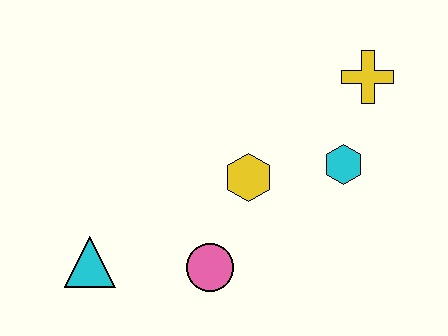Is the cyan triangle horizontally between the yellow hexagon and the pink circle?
No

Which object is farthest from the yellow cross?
The cyan triangle is farthest from the yellow cross.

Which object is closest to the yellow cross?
The cyan hexagon is closest to the yellow cross.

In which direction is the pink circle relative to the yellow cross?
The pink circle is below the yellow cross.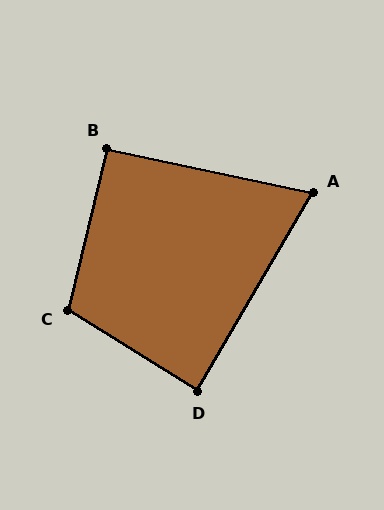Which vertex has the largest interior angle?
C, at approximately 108 degrees.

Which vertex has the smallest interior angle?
A, at approximately 72 degrees.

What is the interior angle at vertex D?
Approximately 88 degrees (approximately right).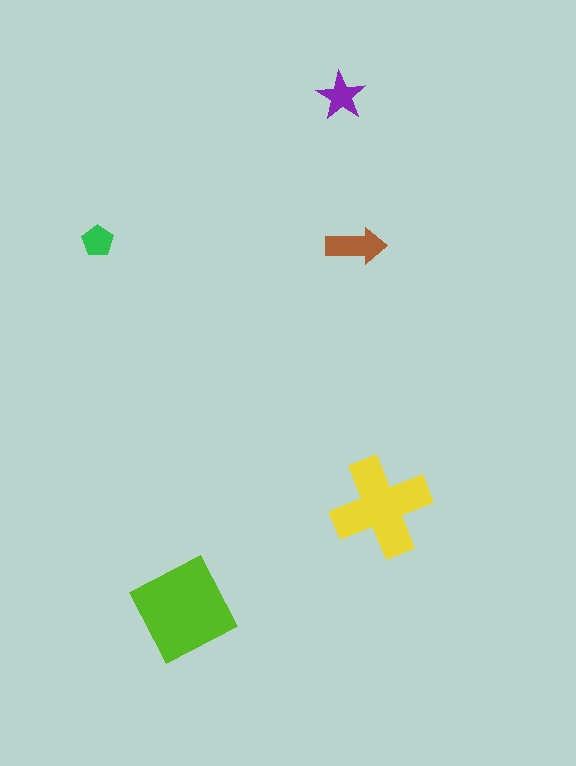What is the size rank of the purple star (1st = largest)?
4th.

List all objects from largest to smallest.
The lime diamond, the yellow cross, the brown arrow, the purple star, the green pentagon.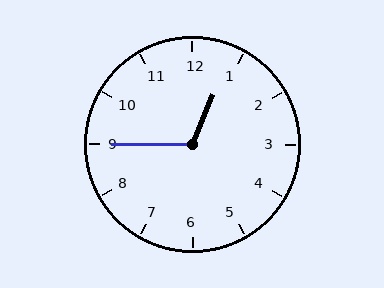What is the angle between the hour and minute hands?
Approximately 112 degrees.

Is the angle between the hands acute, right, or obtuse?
It is obtuse.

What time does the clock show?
12:45.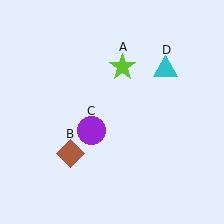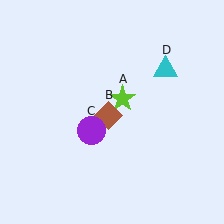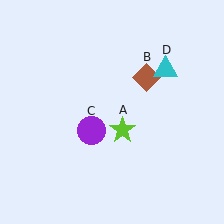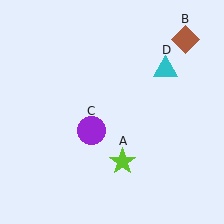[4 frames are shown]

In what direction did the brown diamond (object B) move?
The brown diamond (object B) moved up and to the right.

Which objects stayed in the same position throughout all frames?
Purple circle (object C) and cyan triangle (object D) remained stationary.